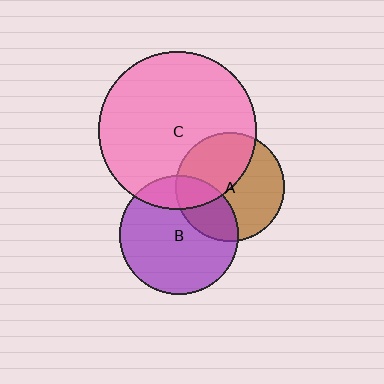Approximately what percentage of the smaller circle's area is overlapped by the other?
Approximately 45%.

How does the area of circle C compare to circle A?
Approximately 2.1 times.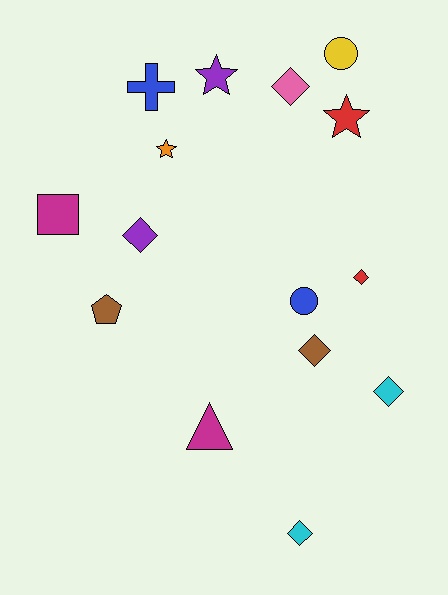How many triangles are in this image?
There is 1 triangle.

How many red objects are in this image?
There are 2 red objects.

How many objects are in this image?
There are 15 objects.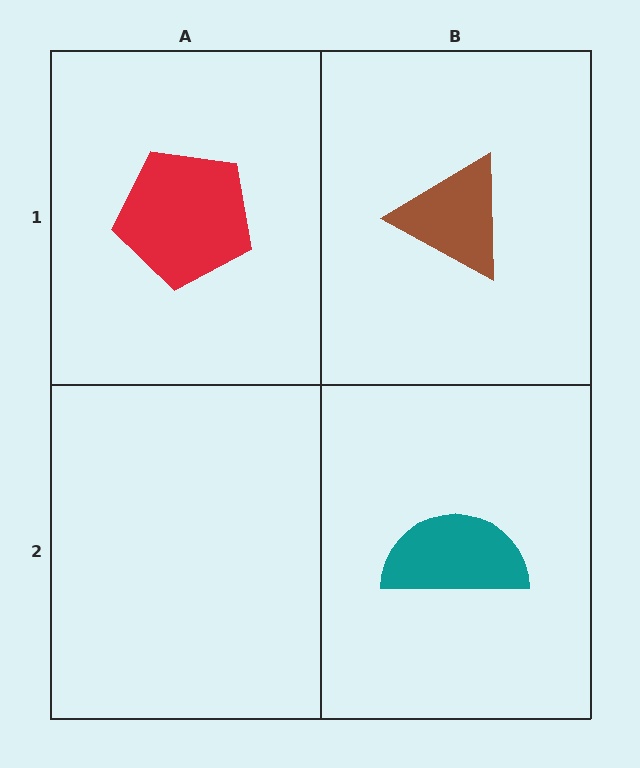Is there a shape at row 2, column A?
No, that cell is empty.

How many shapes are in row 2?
1 shape.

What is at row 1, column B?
A brown triangle.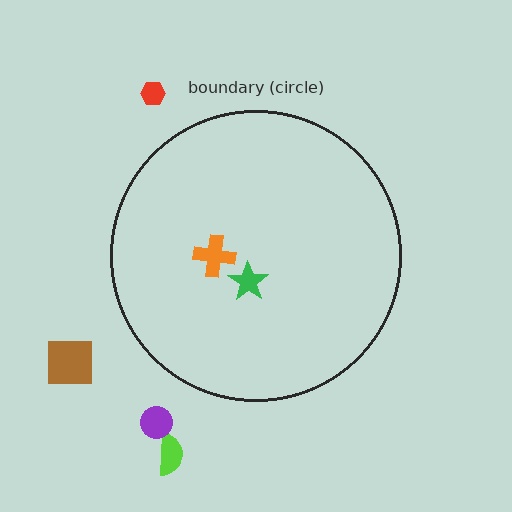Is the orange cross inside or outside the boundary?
Inside.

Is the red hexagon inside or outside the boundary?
Outside.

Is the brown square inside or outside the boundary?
Outside.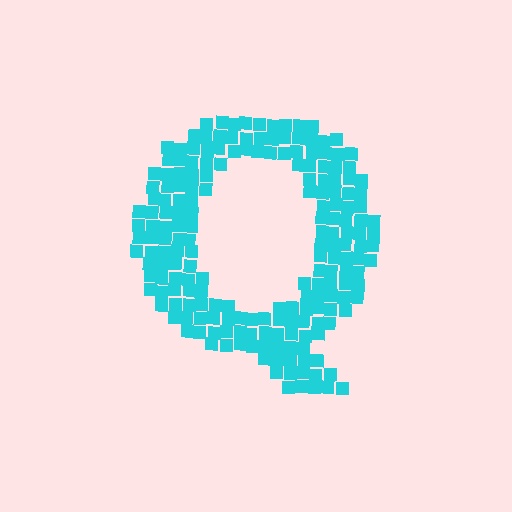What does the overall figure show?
The overall figure shows the letter Q.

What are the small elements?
The small elements are squares.